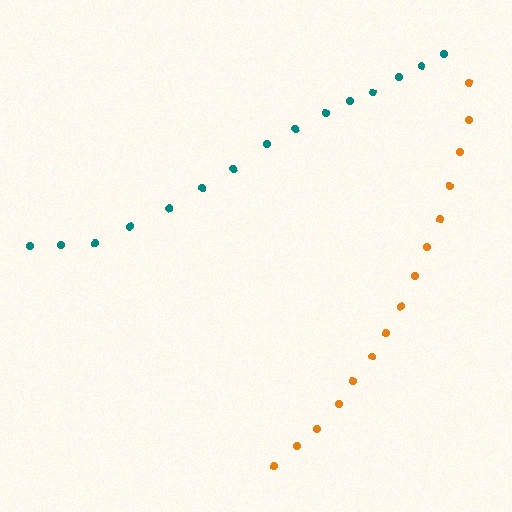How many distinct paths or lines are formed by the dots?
There are 2 distinct paths.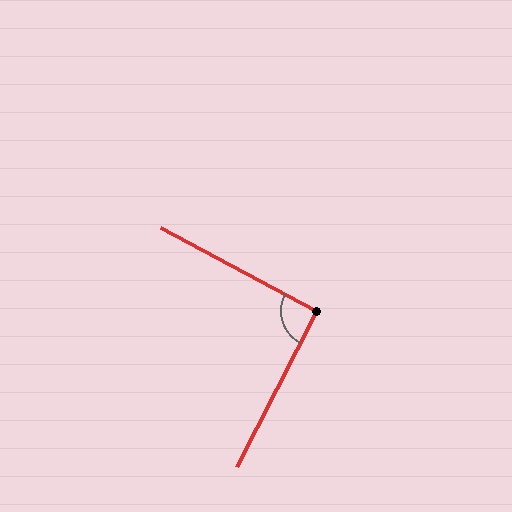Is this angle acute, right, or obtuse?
It is approximately a right angle.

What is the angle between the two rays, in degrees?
Approximately 91 degrees.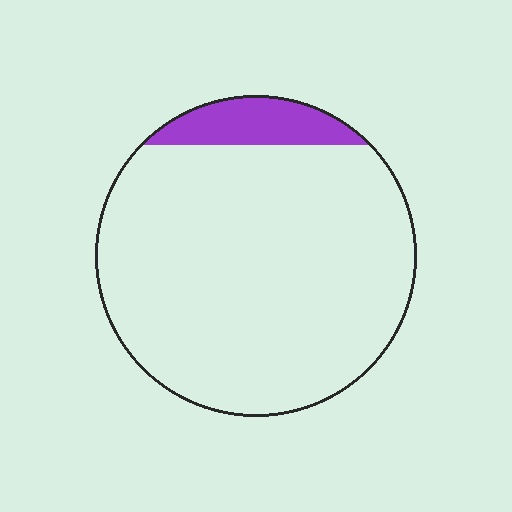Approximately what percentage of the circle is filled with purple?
Approximately 10%.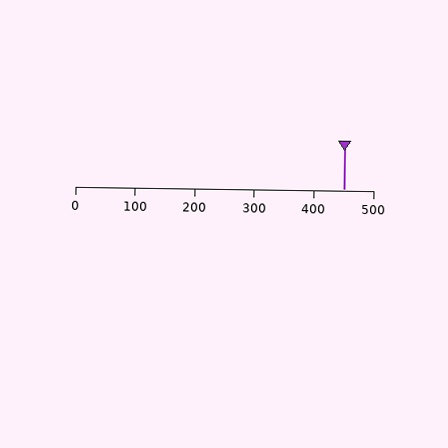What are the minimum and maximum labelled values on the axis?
The axis runs from 0 to 500.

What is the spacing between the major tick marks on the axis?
The major ticks are spaced 100 apart.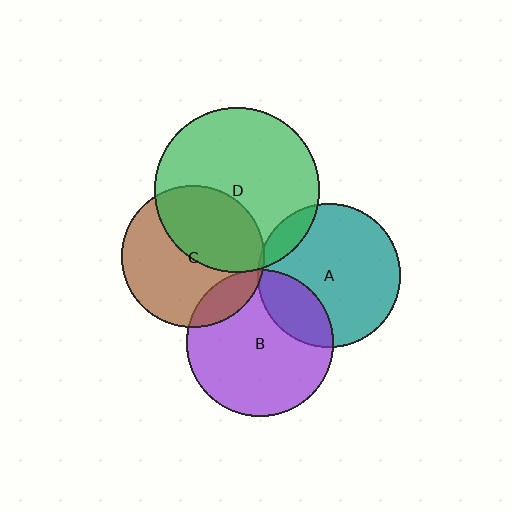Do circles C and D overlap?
Yes.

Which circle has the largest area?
Circle D (green).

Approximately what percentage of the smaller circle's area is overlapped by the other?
Approximately 45%.